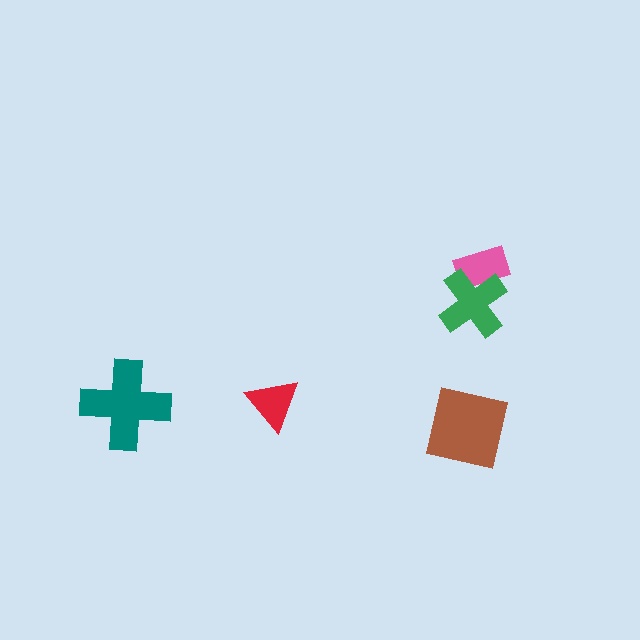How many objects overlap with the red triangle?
0 objects overlap with the red triangle.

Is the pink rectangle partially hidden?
Yes, it is partially covered by another shape.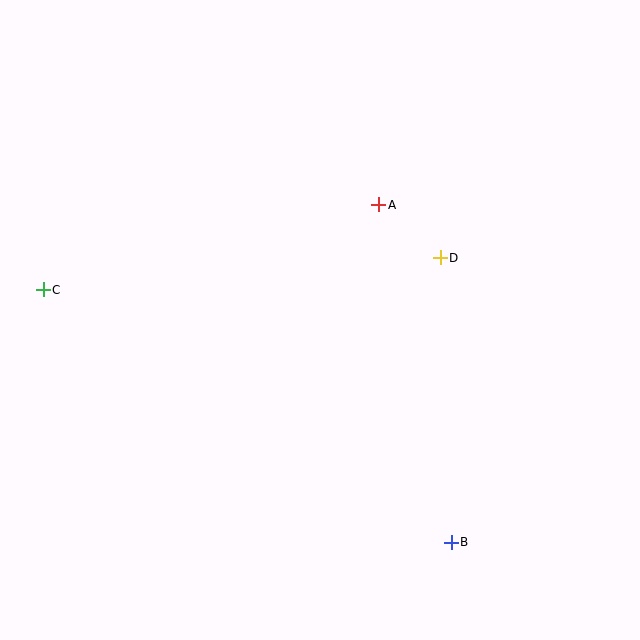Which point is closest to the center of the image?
Point A at (379, 205) is closest to the center.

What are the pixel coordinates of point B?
Point B is at (451, 542).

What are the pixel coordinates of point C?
Point C is at (43, 290).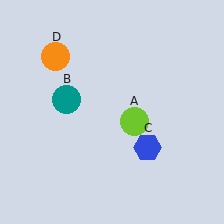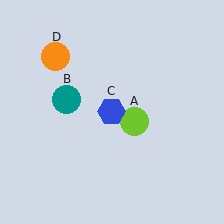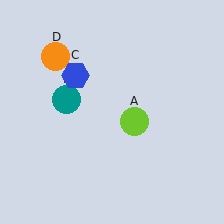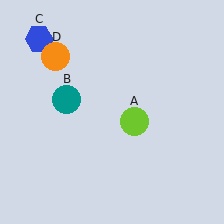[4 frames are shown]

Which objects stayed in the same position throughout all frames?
Lime circle (object A) and teal circle (object B) and orange circle (object D) remained stationary.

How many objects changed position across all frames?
1 object changed position: blue hexagon (object C).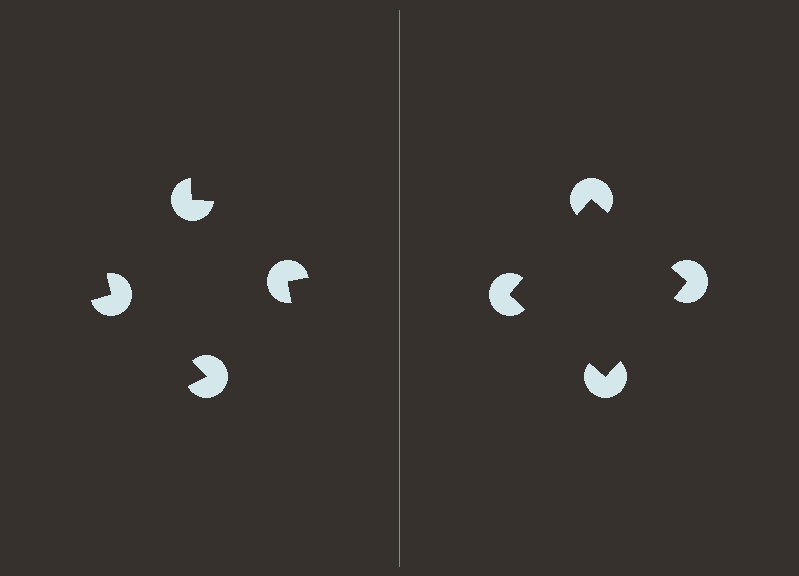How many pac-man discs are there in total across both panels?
8 — 4 on each side.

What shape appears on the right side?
An illusory square.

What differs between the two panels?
The pac-man discs are positioned identically on both sides; only the wedge orientations differ. On the right they align to a square; on the left they are misaligned.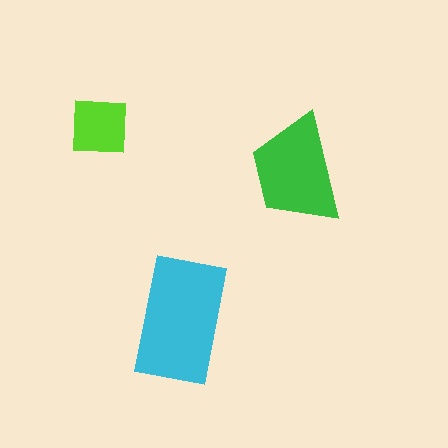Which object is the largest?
The cyan rectangle.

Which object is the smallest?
The lime square.